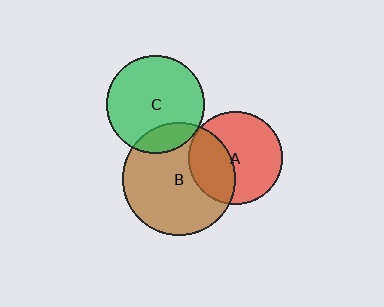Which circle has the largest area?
Circle B (brown).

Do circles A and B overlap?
Yes.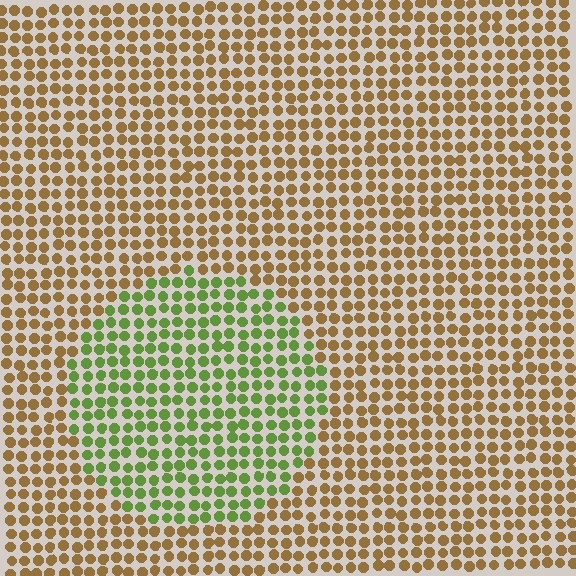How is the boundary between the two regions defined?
The boundary is defined purely by a slight shift in hue (about 59 degrees). Spacing, size, and orientation are identical on both sides.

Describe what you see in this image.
The image is filled with small brown elements in a uniform arrangement. A circle-shaped region is visible where the elements are tinted to a slightly different hue, forming a subtle color boundary.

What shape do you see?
I see a circle.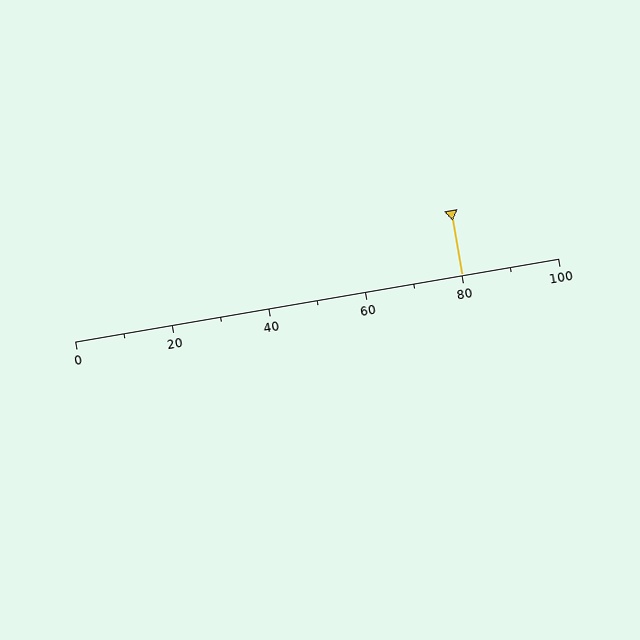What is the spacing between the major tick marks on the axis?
The major ticks are spaced 20 apart.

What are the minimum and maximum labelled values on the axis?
The axis runs from 0 to 100.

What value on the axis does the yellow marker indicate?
The marker indicates approximately 80.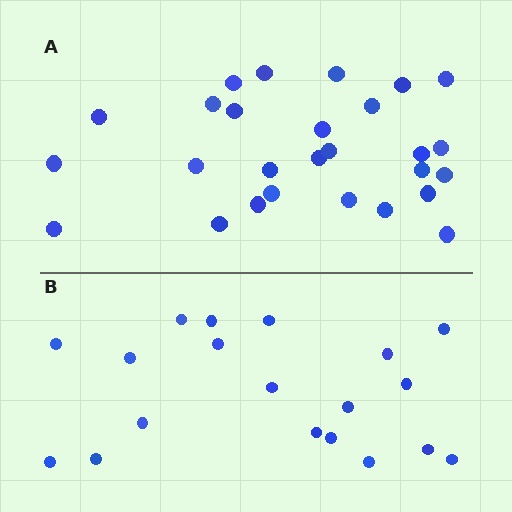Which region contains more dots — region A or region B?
Region A (the top region) has more dots.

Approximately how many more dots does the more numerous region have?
Region A has roughly 8 or so more dots than region B.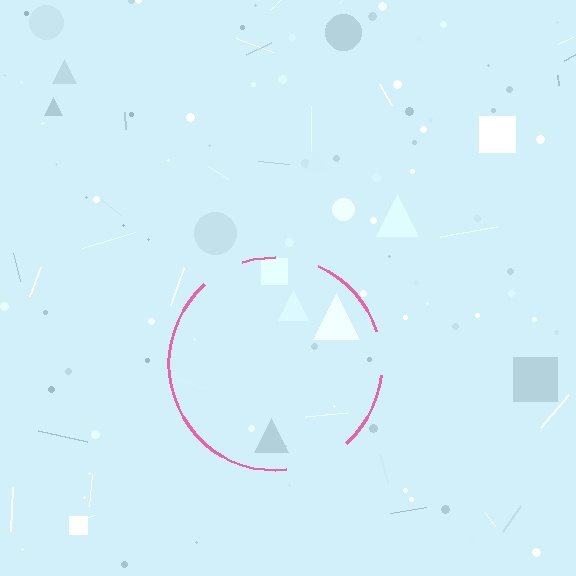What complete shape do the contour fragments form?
The contour fragments form a circle.